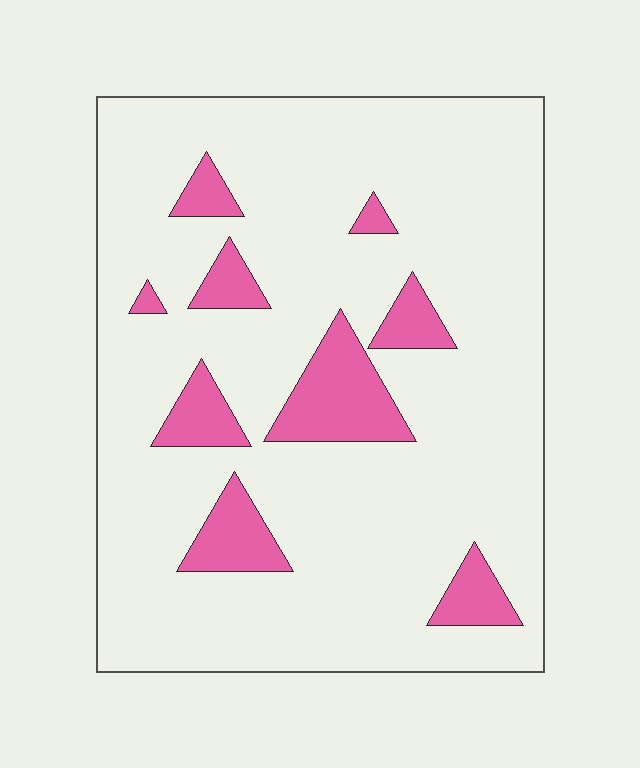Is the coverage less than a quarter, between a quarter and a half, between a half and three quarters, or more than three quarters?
Less than a quarter.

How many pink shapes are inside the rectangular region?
9.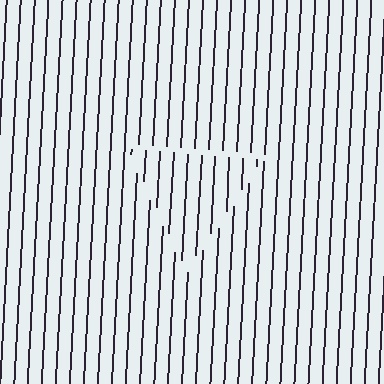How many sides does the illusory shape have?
3 sides — the line-ends trace a triangle.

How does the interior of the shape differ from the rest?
The interior of the shape contains the same grating, shifted by half a period — the contour is defined by the phase discontinuity where line-ends from the inner and outer gratings abut.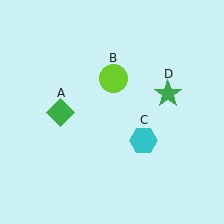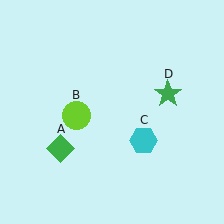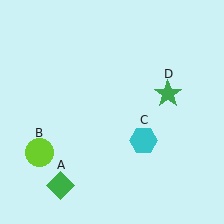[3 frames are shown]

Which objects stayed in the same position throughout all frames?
Cyan hexagon (object C) and green star (object D) remained stationary.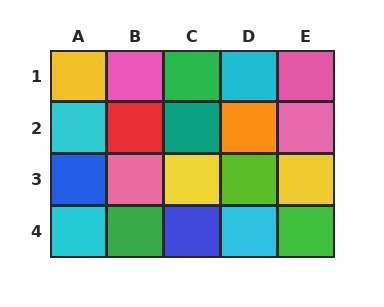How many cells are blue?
2 cells are blue.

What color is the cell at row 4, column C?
Blue.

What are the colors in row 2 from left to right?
Cyan, red, teal, orange, pink.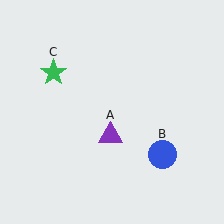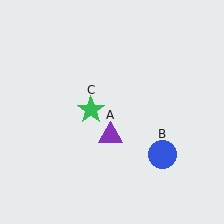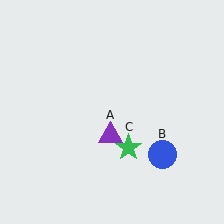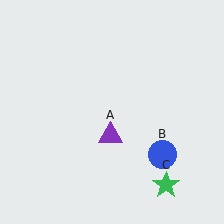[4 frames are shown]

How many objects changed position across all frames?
1 object changed position: green star (object C).